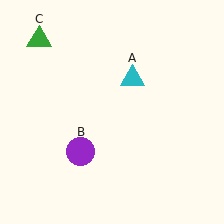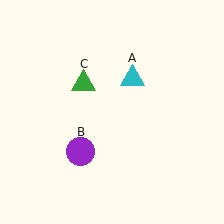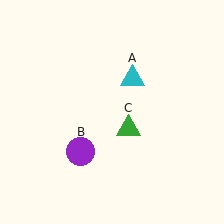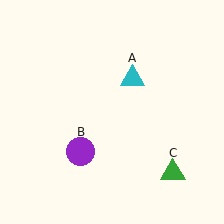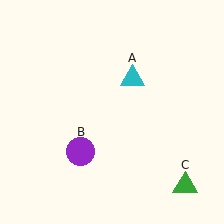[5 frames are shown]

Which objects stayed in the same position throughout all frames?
Cyan triangle (object A) and purple circle (object B) remained stationary.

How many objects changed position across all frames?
1 object changed position: green triangle (object C).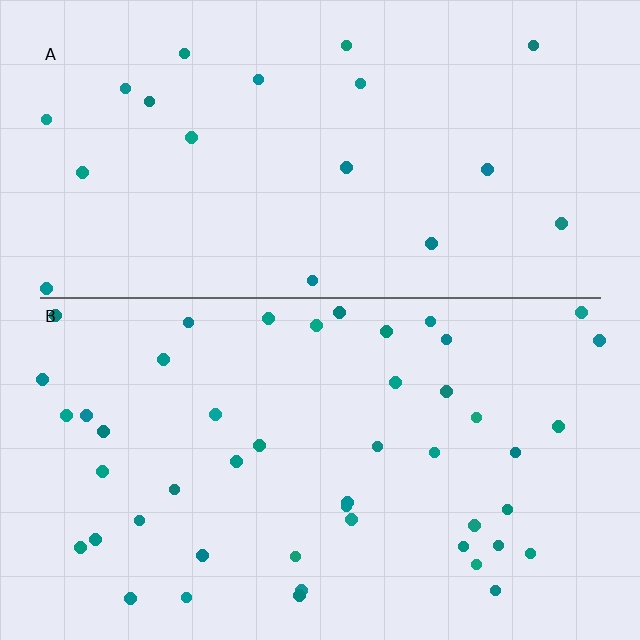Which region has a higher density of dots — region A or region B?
B (the bottom).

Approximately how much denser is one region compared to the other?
Approximately 2.4× — region B over region A.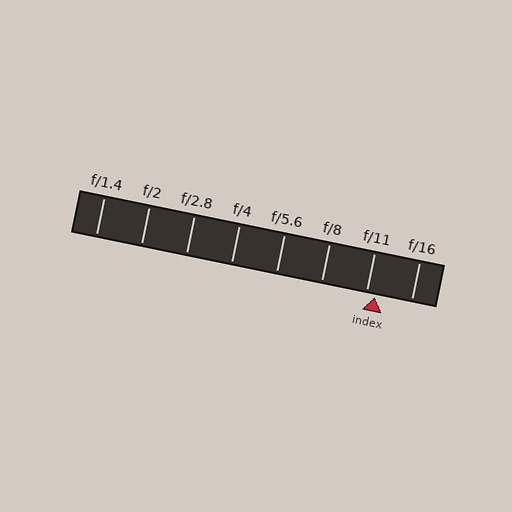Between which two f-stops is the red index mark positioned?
The index mark is between f/11 and f/16.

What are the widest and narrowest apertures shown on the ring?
The widest aperture shown is f/1.4 and the narrowest is f/16.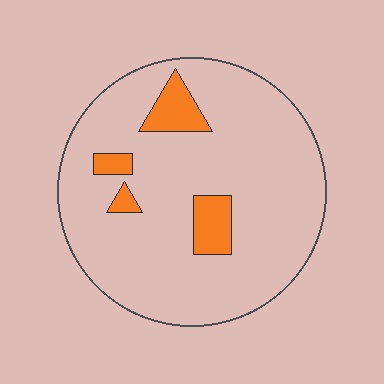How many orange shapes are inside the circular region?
4.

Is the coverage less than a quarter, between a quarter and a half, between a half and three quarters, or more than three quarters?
Less than a quarter.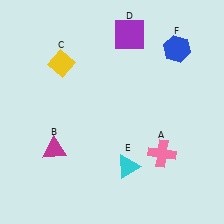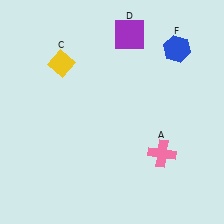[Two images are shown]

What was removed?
The cyan triangle (E), the magenta triangle (B) were removed in Image 2.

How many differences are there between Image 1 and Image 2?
There are 2 differences between the two images.